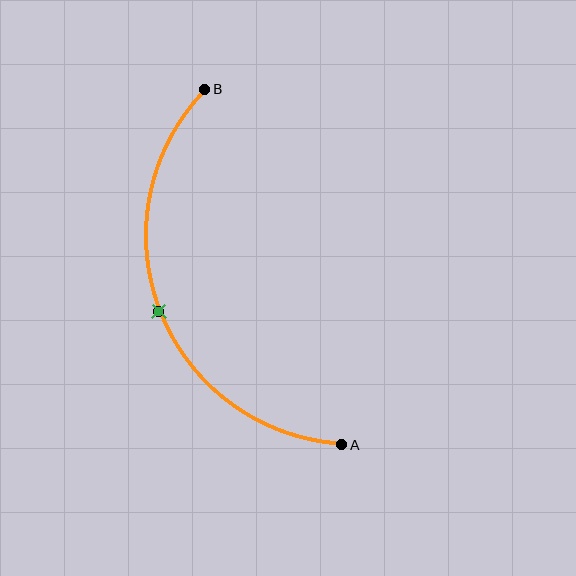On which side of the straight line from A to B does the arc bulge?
The arc bulges to the left of the straight line connecting A and B.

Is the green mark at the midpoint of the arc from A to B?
Yes. The green mark lies on the arc at equal arc-length from both A and B — it is the arc midpoint.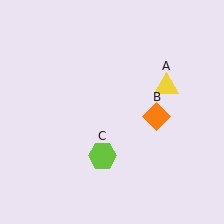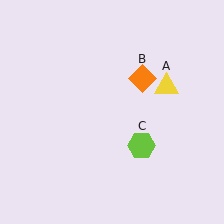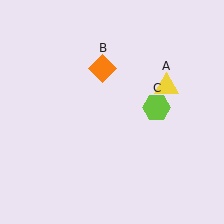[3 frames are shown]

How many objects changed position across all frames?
2 objects changed position: orange diamond (object B), lime hexagon (object C).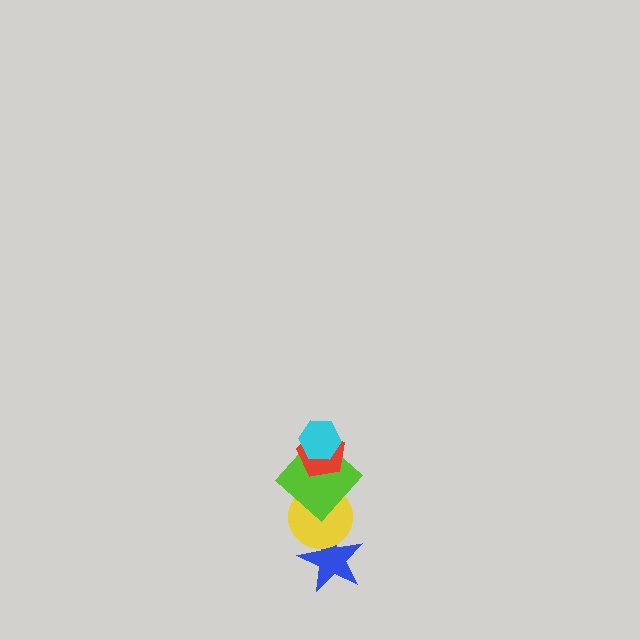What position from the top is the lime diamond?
The lime diamond is 3rd from the top.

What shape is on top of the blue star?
The yellow circle is on top of the blue star.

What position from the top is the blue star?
The blue star is 5th from the top.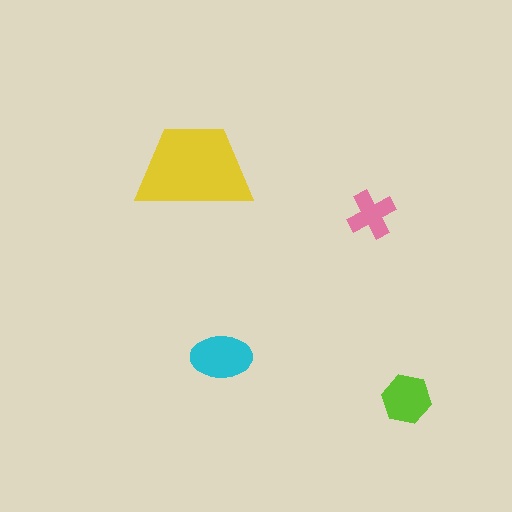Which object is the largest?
The yellow trapezoid.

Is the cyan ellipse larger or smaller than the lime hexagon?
Larger.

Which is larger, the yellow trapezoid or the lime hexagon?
The yellow trapezoid.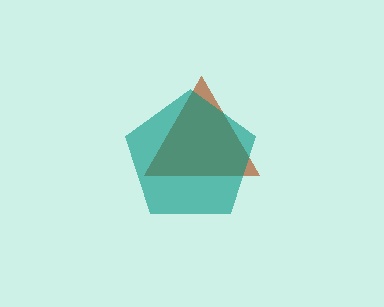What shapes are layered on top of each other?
The layered shapes are: a brown triangle, a teal pentagon.